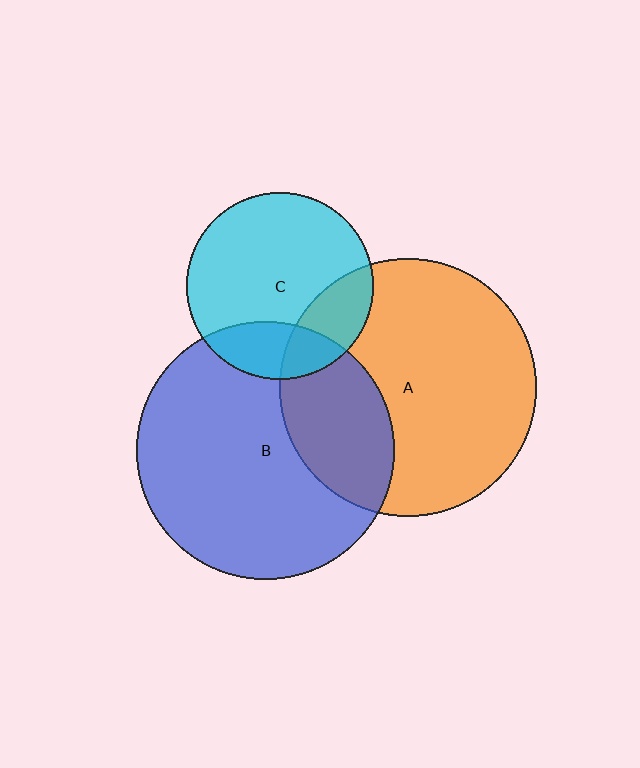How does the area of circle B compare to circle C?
Approximately 1.9 times.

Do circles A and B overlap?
Yes.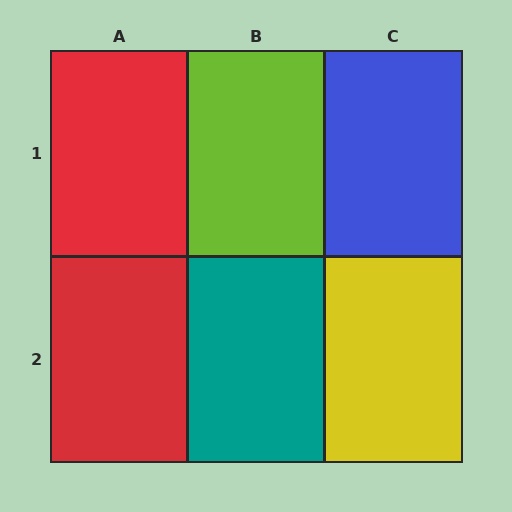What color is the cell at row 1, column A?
Red.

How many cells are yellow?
1 cell is yellow.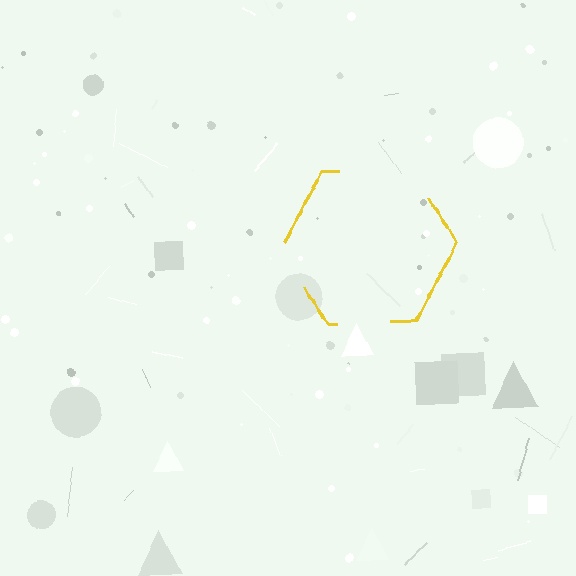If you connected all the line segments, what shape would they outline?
They would outline a hexagon.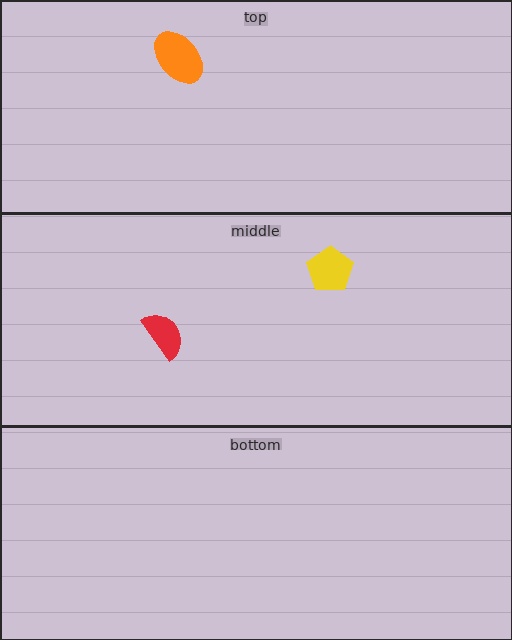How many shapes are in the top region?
1.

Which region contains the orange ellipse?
The top region.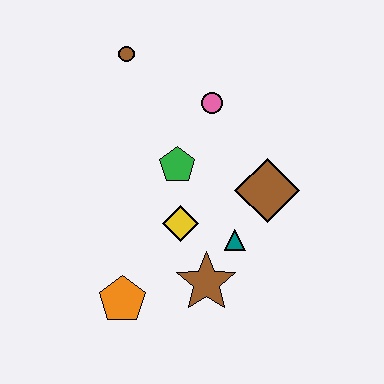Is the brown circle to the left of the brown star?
Yes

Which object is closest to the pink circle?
The green pentagon is closest to the pink circle.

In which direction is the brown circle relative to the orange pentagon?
The brown circle is above the orange pentagon.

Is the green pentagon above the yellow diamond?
Yes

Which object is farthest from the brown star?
The brown circle is farthest from the brown star.